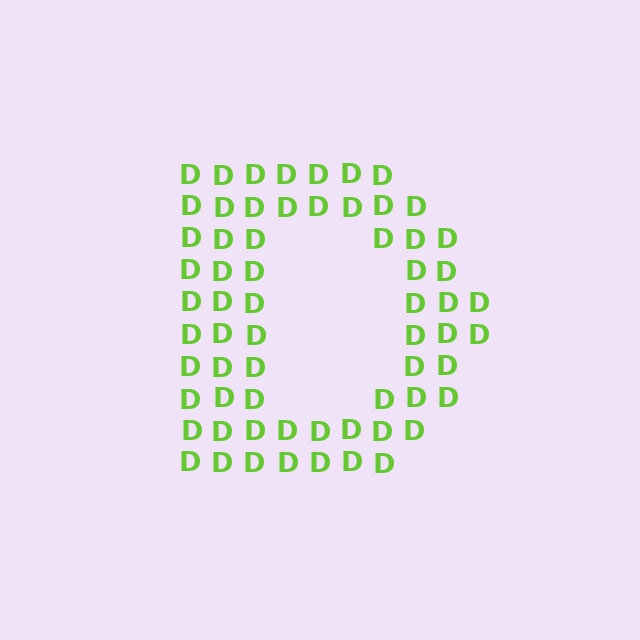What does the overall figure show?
The overall figure shows the letter D.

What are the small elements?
The small elements are letter D's.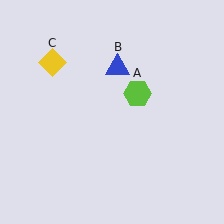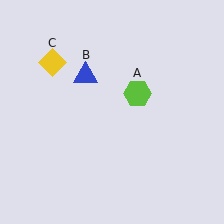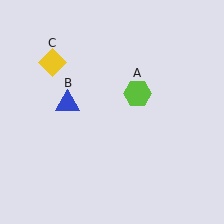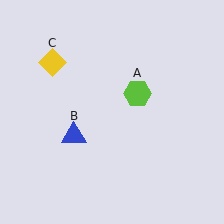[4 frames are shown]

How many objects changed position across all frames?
1 object changed position: blue triangle (object B).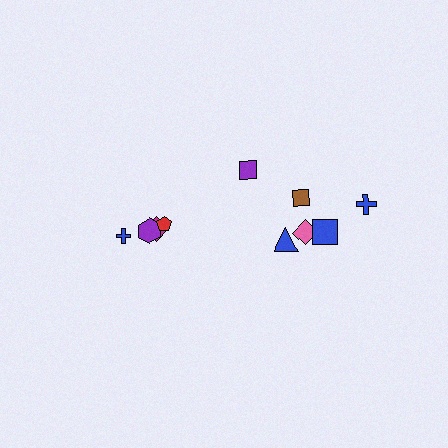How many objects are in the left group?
There are 4 objects.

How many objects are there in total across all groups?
There are 10 objects.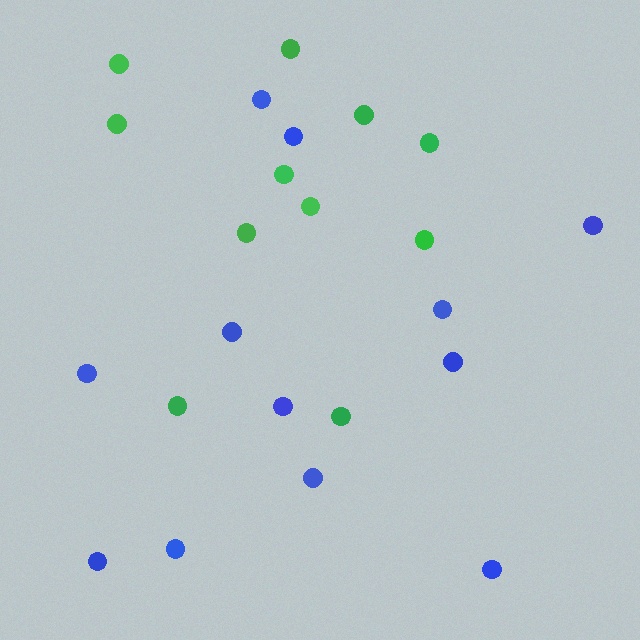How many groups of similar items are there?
There are 2 groups: one group of green circles (11) and one group of blue circles (12).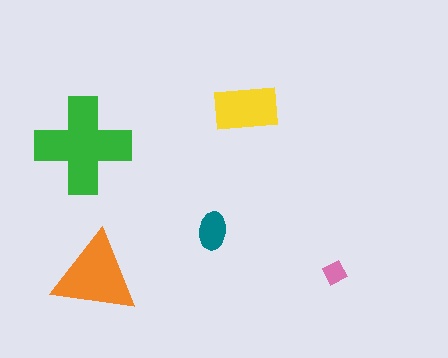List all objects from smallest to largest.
The pink diamond, the teal ellipse, the yellow rectangle, the orange triangle, the green cross.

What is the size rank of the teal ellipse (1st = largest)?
4th.